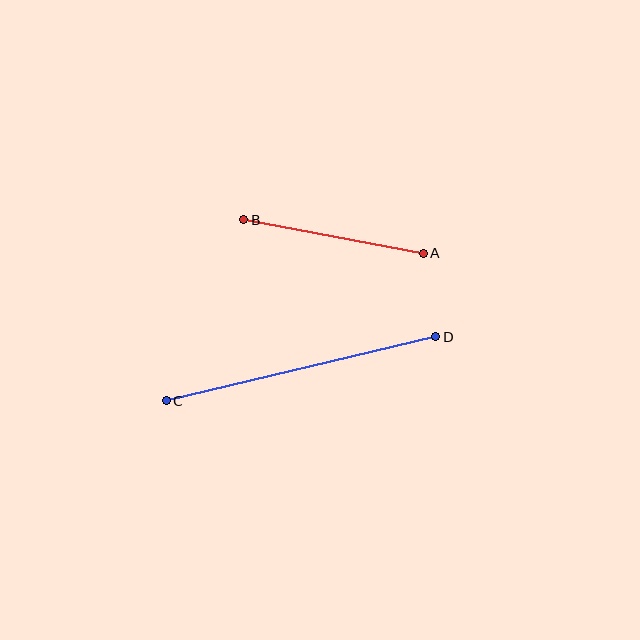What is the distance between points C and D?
The distance is approximately 277 pixels.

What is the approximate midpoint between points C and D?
The midpoint is at approximately (301, 369) pixels.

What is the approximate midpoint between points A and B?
The midpoint is at approximately (333, 236) pixels.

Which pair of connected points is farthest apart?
Points C and D are farthest apart.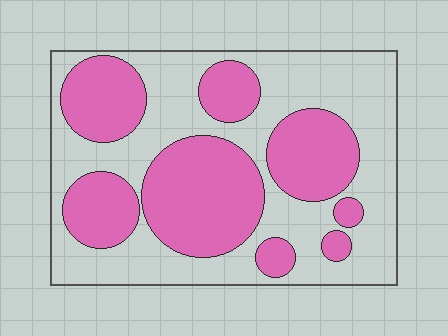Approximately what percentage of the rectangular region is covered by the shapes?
Approximately 45%.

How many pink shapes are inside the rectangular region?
8.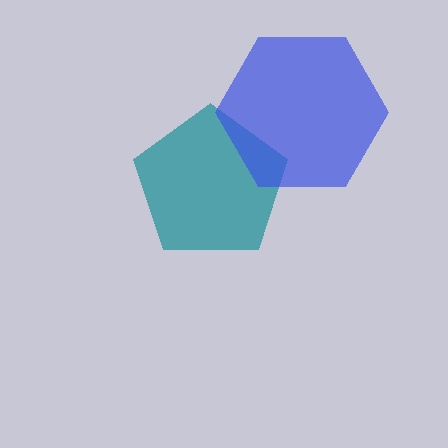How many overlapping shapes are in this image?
There are 2 overlapping shapes in the image.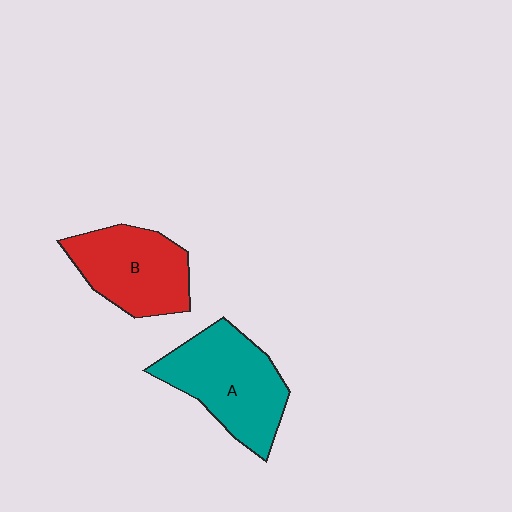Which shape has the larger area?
Shape A (teal).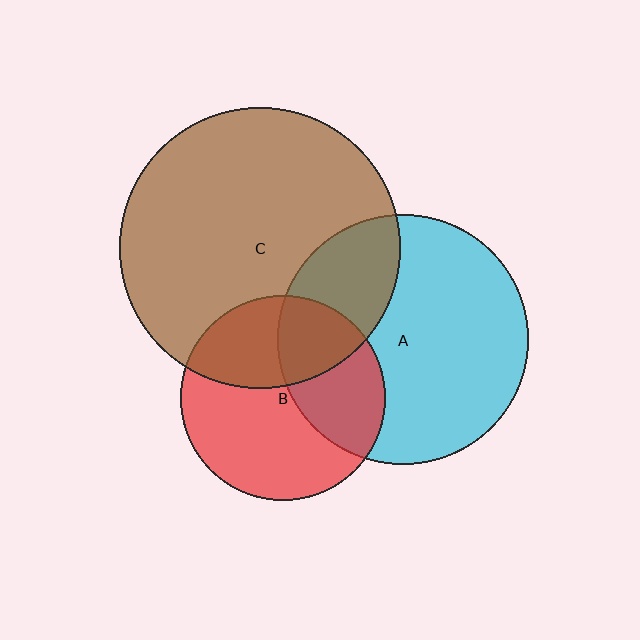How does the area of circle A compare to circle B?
Approximately 1.5 times.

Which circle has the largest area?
Circle C (brown).